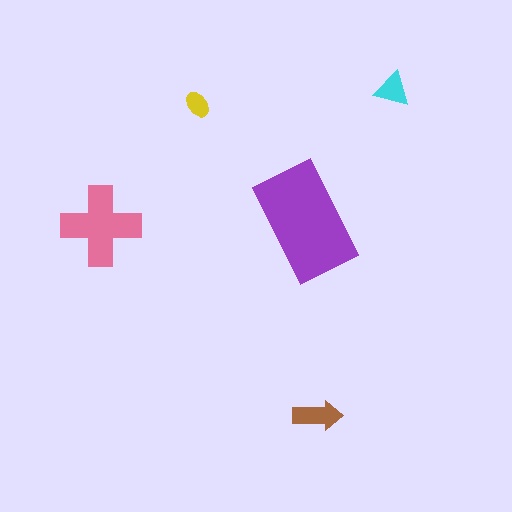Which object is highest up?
The cyan triangle is topmost.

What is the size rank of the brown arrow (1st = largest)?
3rd.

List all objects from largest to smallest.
The purple rectangle, the pink cross, the brown arrow, the cyan triangle, the yellow ellipse.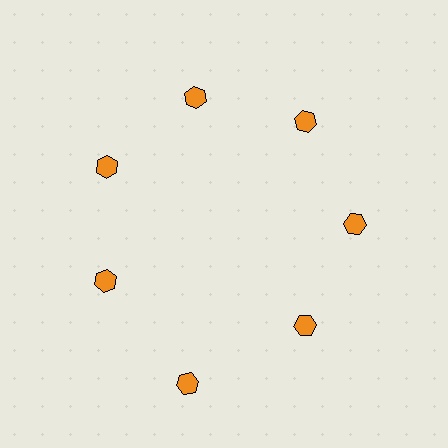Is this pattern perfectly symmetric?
No. The 7 orange hexagons are arranged in a ring, but one element near the 6 o'clock position is pushed outward from the center, breaking the 7-fold rotational symmetry.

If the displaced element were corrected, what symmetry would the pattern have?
It would have 7-fold rotational symmetry — the pattern would map onto itself every 51 degrees.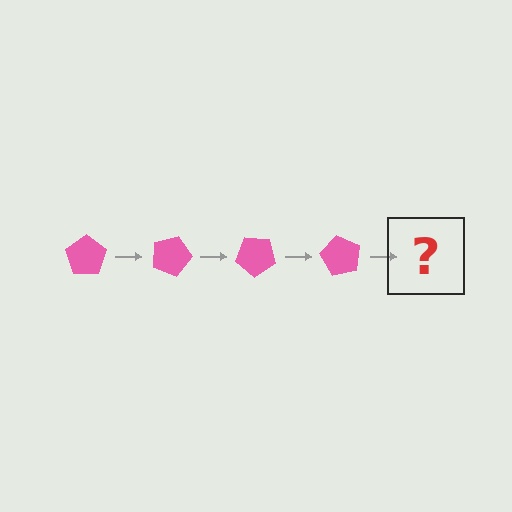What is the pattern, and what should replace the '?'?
The pattern is that the pentagon rotates 20 degrees each step. The '?' should be a pink pentagon rotated 80 degrees.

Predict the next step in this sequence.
The next step is a pink pentagon rotated 80 degrees.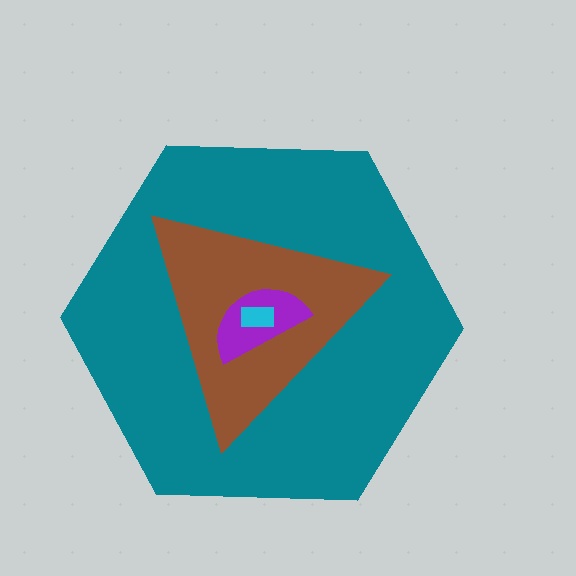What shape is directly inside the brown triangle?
The purple semicircle.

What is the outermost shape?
The teal hexagon.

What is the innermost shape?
The cyan rectangle.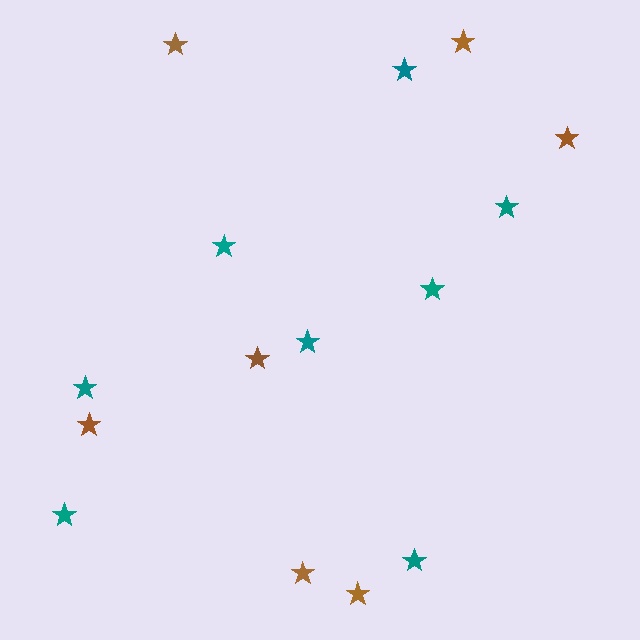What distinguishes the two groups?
There are 2 groups: one group of brown stars (7) and one group of teal stars (8).